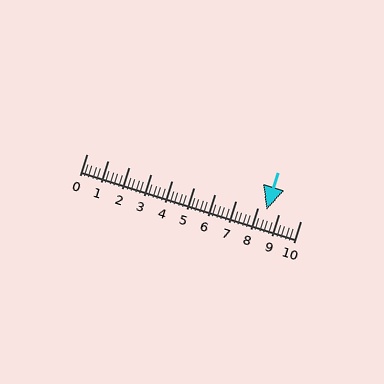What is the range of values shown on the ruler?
The ruler shows values from 0 to 10.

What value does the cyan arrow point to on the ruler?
The cyan arrow points to approximately 8.4.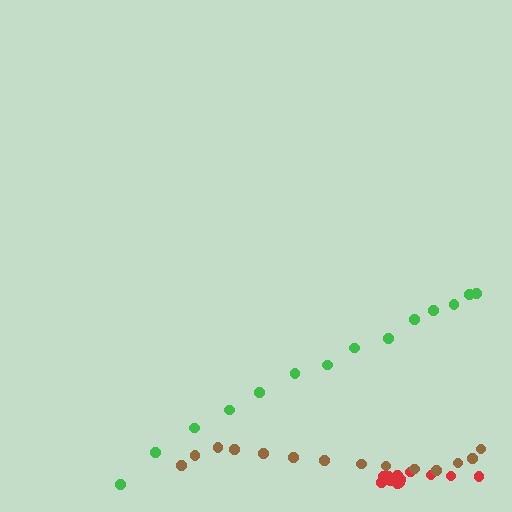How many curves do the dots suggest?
There are 3 distinct paths.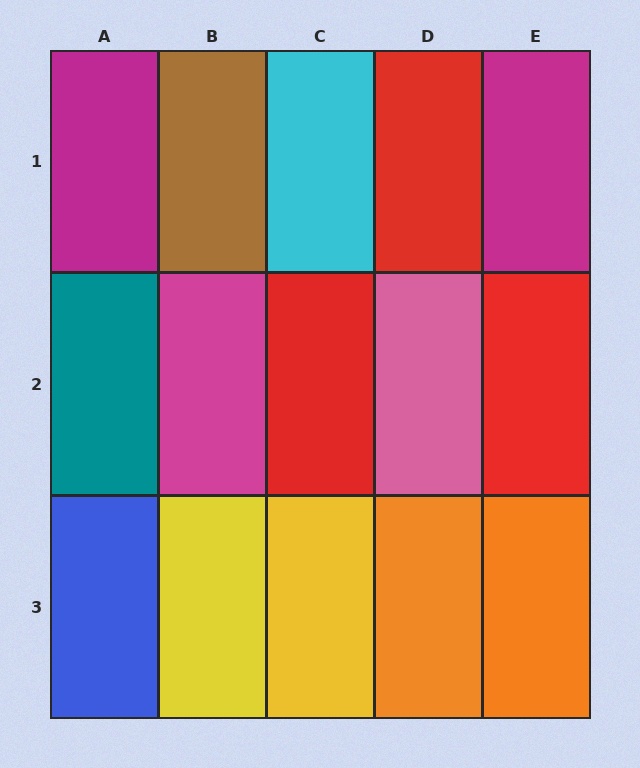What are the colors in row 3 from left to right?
Blue, yellow, yellow, orange, orange.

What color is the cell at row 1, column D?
Red.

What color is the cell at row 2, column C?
Red.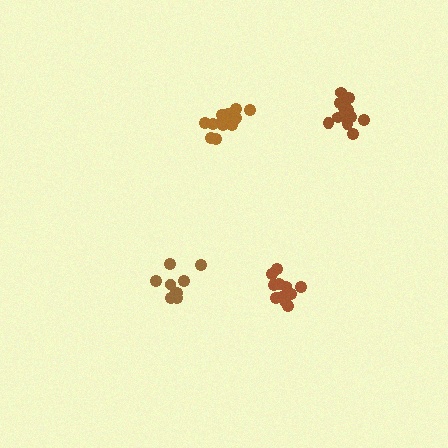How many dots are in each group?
Group 1: 13 dots, Group 2: 9 dots, Group 3: 13 dots, Group 4: 13 dots (48 total).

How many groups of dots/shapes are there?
There are 4 groups.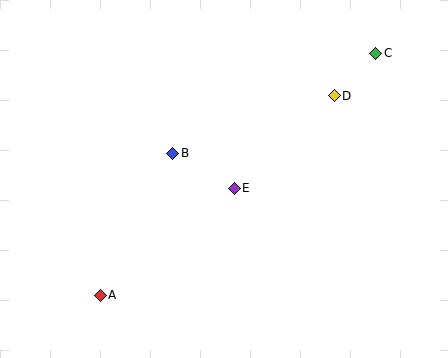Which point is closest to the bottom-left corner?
Point A is closest to the bottom-left corner.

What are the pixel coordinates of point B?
Point B is at (173, 153).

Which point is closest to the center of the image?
Point E at (234, 188) is closest to the center.